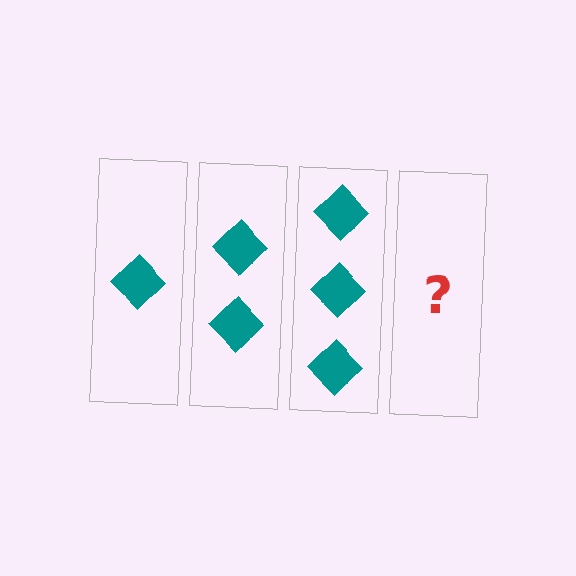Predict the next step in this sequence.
The next step is 4 diamonds.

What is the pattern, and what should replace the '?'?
The pattern is that each step adds one more diamond. The '?' should be 4 diamonds.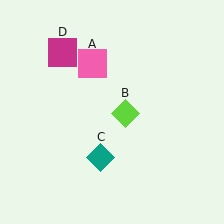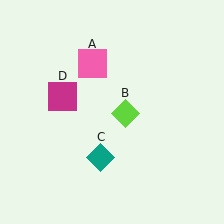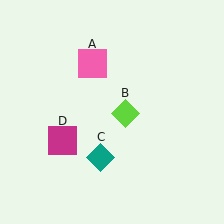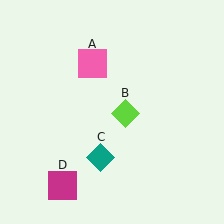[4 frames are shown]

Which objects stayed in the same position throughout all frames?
Pink square (object A) and lime diamond (object B) and teal diamond (object C) remained stationary.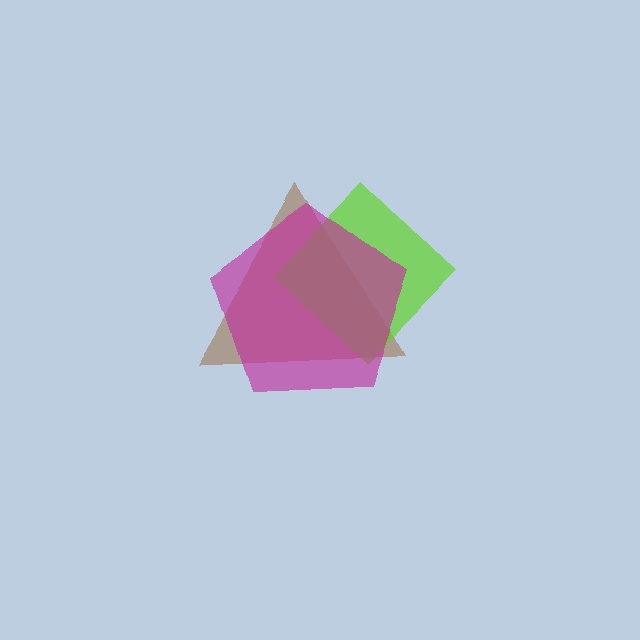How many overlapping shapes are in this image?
There are 3 overlapping shapes in the image.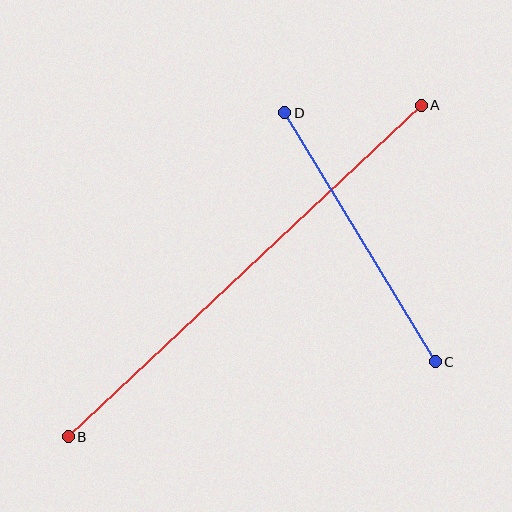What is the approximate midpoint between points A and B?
The midpoint is at approximately (245, 271) pixels.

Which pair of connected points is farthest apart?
Points A and B are farthest apart.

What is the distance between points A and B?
The distance is approximately 484 pixels.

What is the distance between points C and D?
The distance is approximately 291 pixels.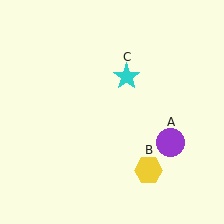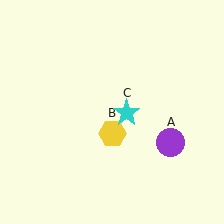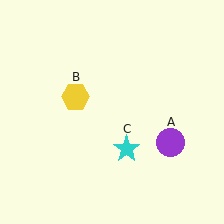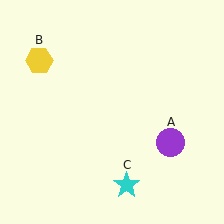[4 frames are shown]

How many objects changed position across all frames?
2 objects changed position: yellow hexagon (object B), cyan star (object C).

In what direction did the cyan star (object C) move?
The cyan star (object C) moved down.